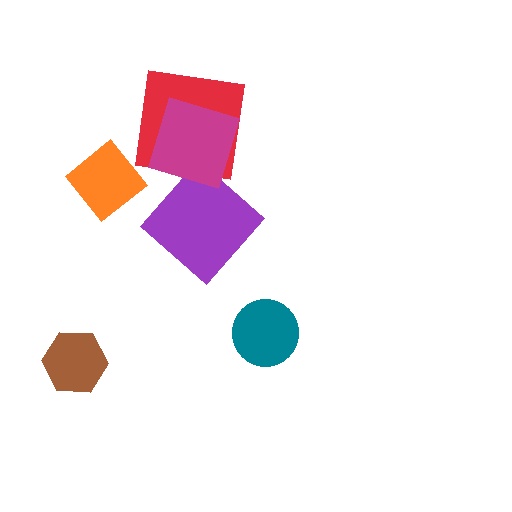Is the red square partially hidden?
Yes, it is partially covered by another shape.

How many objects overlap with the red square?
1 object overlaps with the red square.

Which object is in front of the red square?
The magenta square is in front of the red square.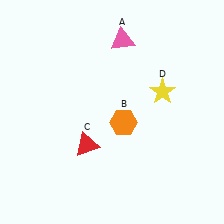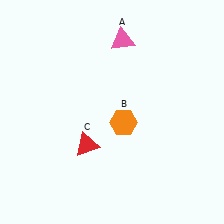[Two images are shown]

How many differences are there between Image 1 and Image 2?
There is 1 difference between the two images.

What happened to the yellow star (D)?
The yellow star (D) was removed in Image 2. It was in the top-right area of Image 1.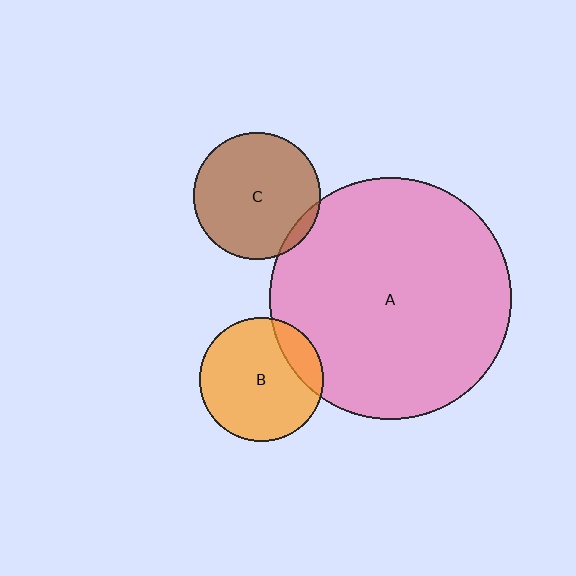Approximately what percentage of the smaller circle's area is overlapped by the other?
Approximately 15%.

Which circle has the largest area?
Circle A (pink).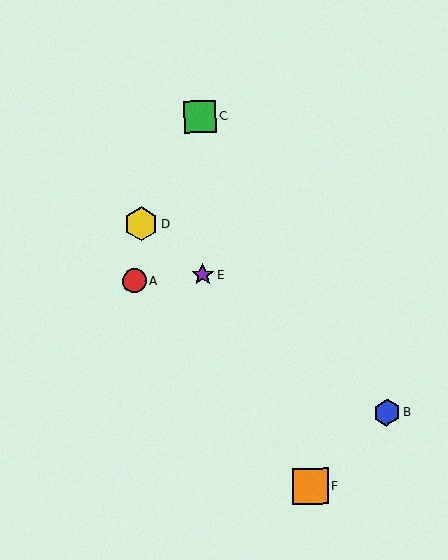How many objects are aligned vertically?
2 objects (C, E) are aligned vertically.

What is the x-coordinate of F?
Object F is at x≈310.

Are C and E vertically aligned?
Yes, both are at x≈200.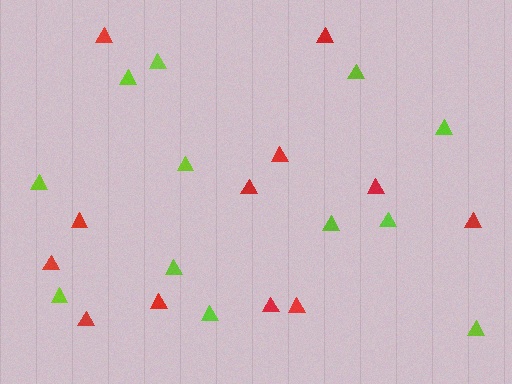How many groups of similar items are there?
There are 2 groups: one group of lime triangles (12) and one group of red triangles (12).